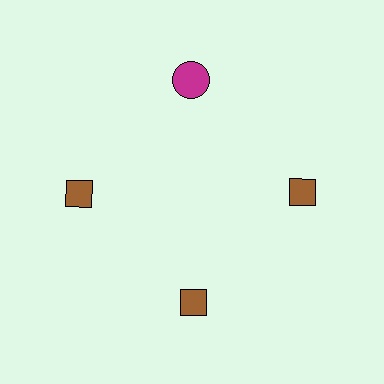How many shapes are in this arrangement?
There are 4 shapes arranged in a ring pattern.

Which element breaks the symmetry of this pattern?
The magenta circle at roughly the 12 o'clock position breaks the symmetry. All other shapes are brown diamonds.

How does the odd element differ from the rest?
It differs in both color (magenta instead of brown) and shape (circle instead of diamond).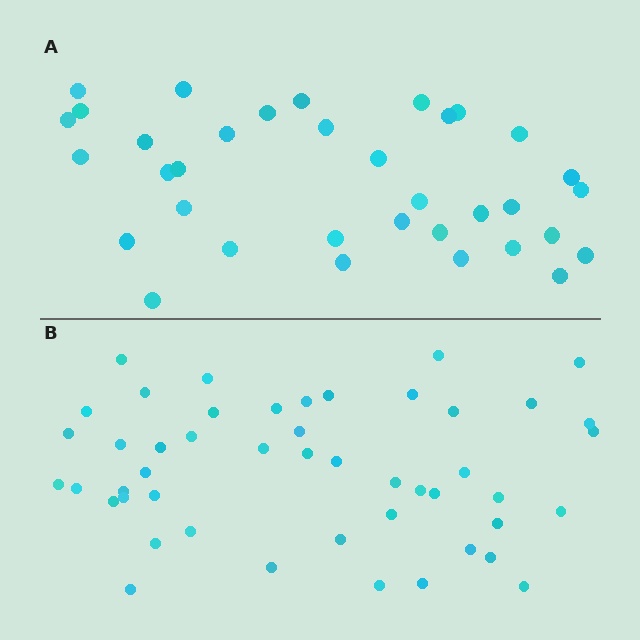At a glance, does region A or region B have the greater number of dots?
Region B (the bottom region) has more dots.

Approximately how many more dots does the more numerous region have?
Region B has approximately 15 more dots than region A.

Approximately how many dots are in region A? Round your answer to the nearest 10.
About 40 dots. (The exact count is 35, which rounds to 40.)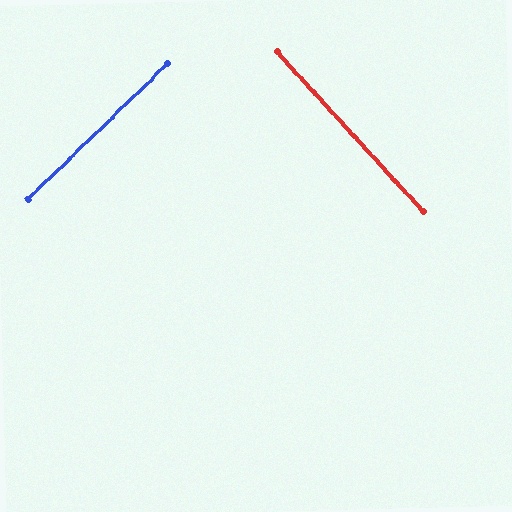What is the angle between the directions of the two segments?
Approximately 88 degrees.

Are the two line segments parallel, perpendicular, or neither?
Perpendicular — they meet at approximately 88°.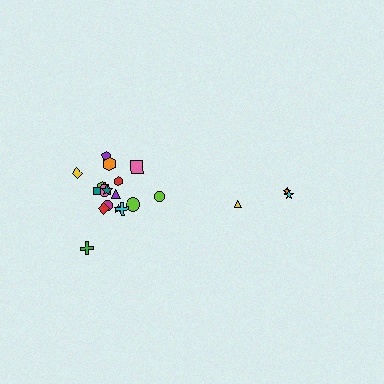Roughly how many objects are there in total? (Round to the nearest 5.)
Roughly 20 objects in total.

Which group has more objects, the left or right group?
The left group.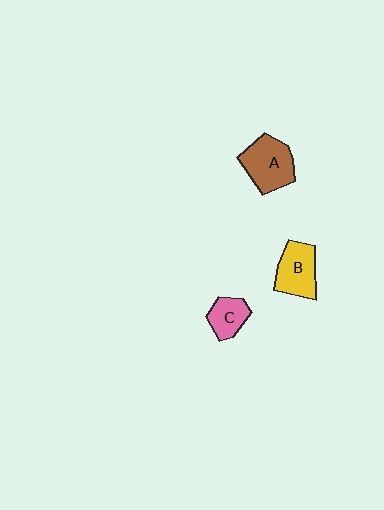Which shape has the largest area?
Shape A (brown).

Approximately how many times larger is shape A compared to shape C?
Approximately 1.7 times.